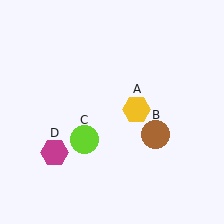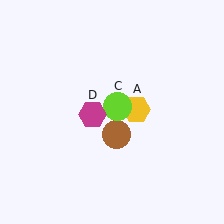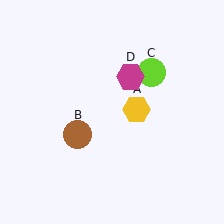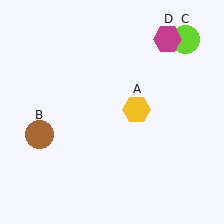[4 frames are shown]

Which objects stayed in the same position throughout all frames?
Yellow hexagon (object A) remained stationary.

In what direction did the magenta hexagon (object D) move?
The magenta hexagon (object D) moved up and to the right.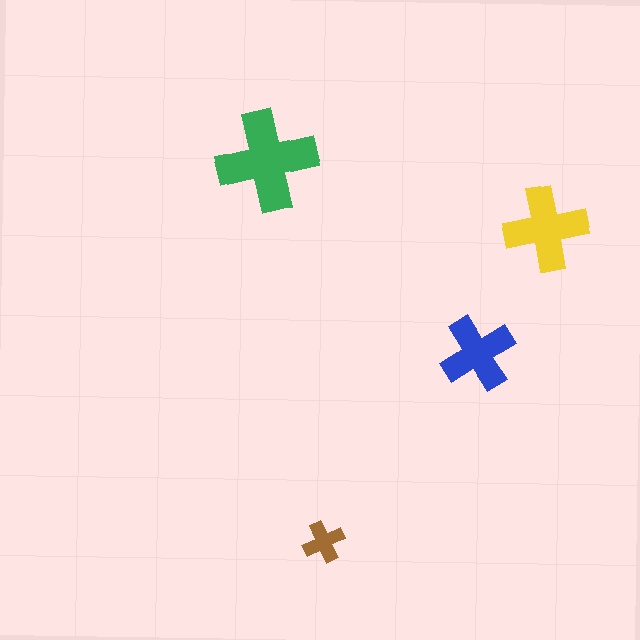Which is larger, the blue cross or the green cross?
The green one.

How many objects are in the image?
There are 4 objects in the image.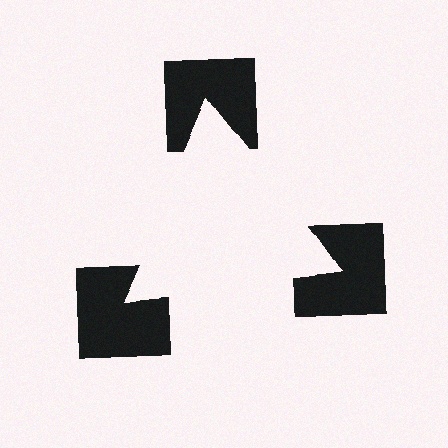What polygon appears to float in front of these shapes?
An illusory triangle — its edges are inferred from the aligned wedge cuts in the notched squares, not physically drawn.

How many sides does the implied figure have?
3 sides.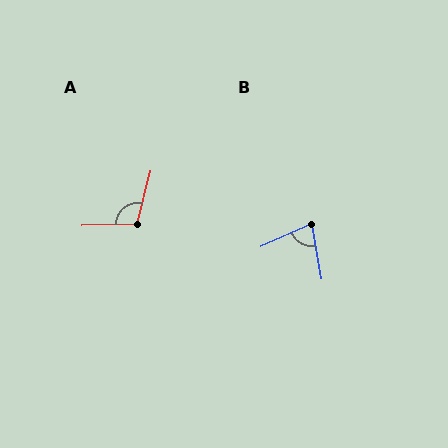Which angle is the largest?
A, at approximately 106 degrees.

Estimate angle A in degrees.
Approximately 106 degrees.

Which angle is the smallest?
B, at approximately 76 degrees.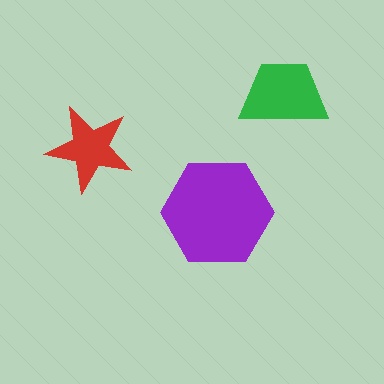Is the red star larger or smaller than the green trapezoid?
Smaller.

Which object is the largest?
The purple hexagon.